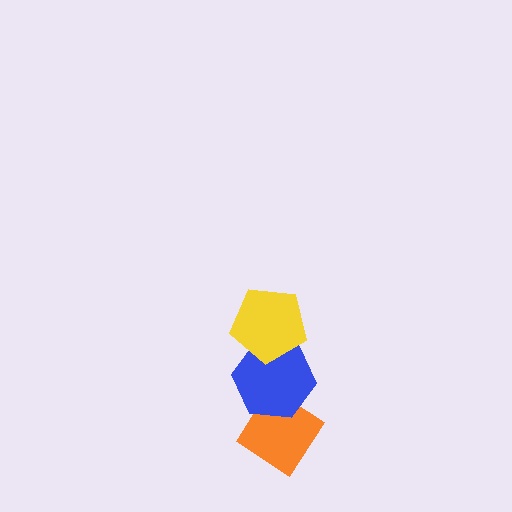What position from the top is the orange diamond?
The orange diamond is 3rd from the top.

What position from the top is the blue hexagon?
The blue hexagon is 2nd from the top.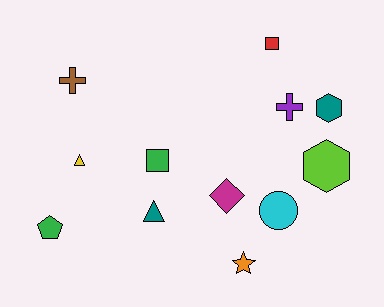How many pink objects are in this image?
There are no pink objects.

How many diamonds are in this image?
There is 1 diamond.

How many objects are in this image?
There are 12 objects.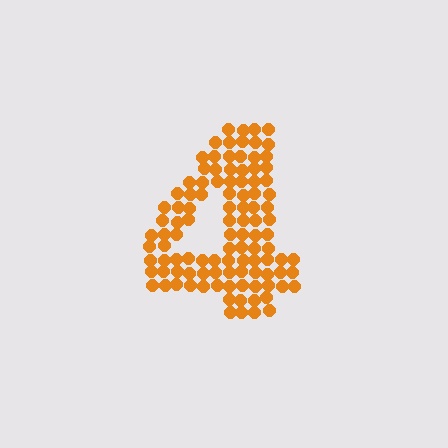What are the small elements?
The small elements are circles.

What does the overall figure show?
The overall figure shows the digit 4.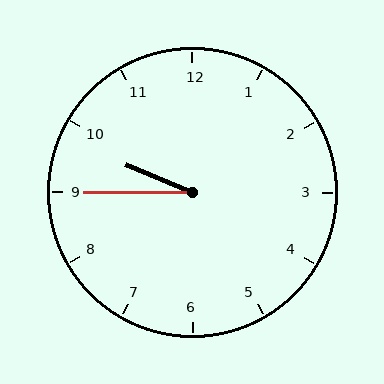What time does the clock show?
9:45.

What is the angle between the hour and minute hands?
Approximately 22 degrees.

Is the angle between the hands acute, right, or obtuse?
It is acute.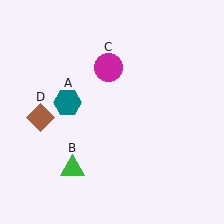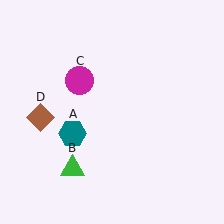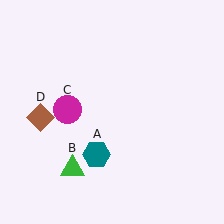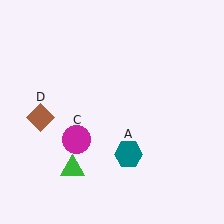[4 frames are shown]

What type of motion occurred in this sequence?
The teal hexagon (object A), magenta circle (object C) rotated counterclockwise around the center of the scene.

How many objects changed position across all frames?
2 objects changed position: teal hexagon (object A), magenta circle (object C).